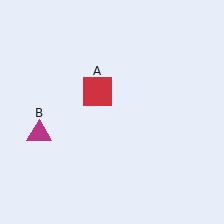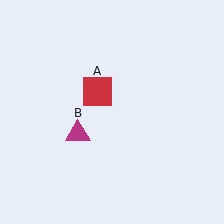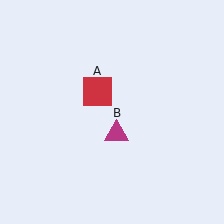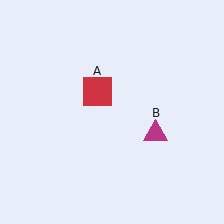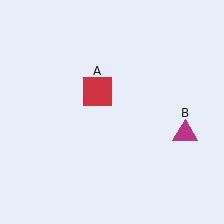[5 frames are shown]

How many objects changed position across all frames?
1 object changed position: magenta triangle (object B).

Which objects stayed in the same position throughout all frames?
Red square (object A) remained stationary.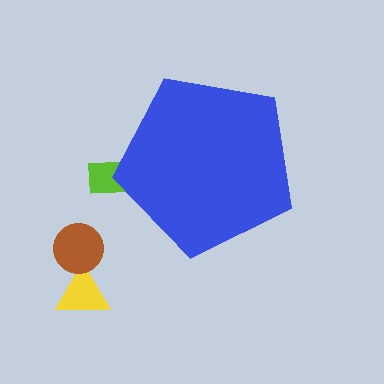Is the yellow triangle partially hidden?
No, the yellow triangle is fully visible.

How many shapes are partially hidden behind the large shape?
1 shape is partially hidden.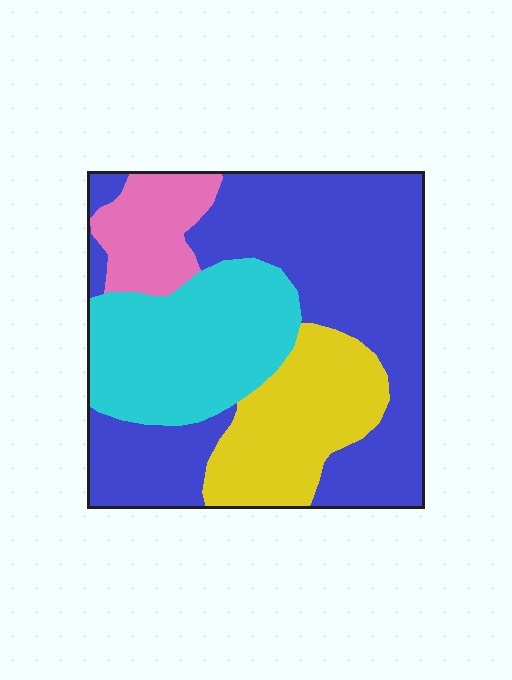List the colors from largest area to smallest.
From largest to smallest: blue, cyan, yellow, pink.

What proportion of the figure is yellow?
Yellow covers around 20% of the figure.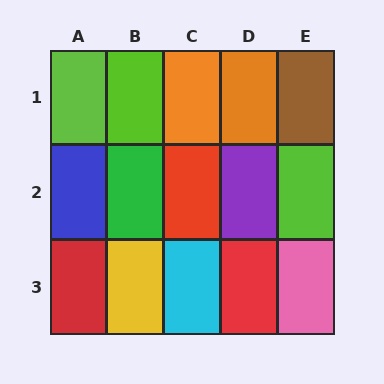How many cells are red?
3 cells are red.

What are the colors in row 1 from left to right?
Lime, lime, orange, orange, brown.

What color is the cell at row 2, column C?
Red.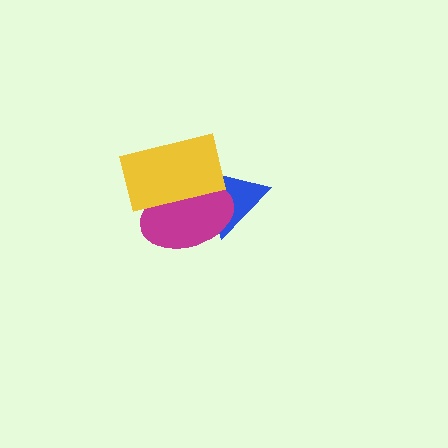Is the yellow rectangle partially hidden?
No, no other shape covers it.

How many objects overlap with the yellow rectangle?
2 objects overlap with the yellow rectangle.